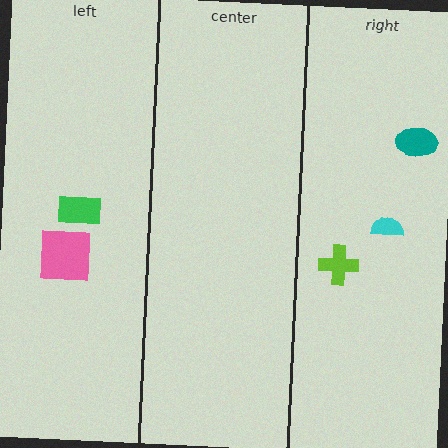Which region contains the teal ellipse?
The right region.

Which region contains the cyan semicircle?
The right region.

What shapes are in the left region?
The pink square, the green rectangle.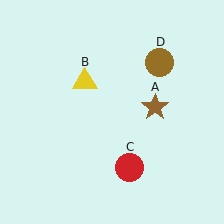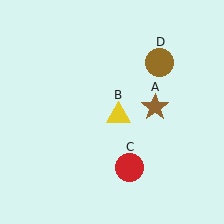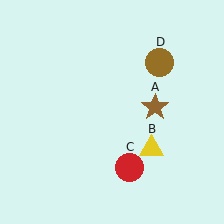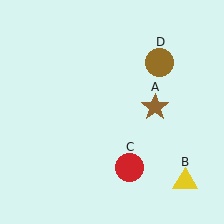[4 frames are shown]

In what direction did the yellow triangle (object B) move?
The yellow triangle (object B) moved down and to the right.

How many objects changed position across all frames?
1 object changed position: yellow triangle (object B).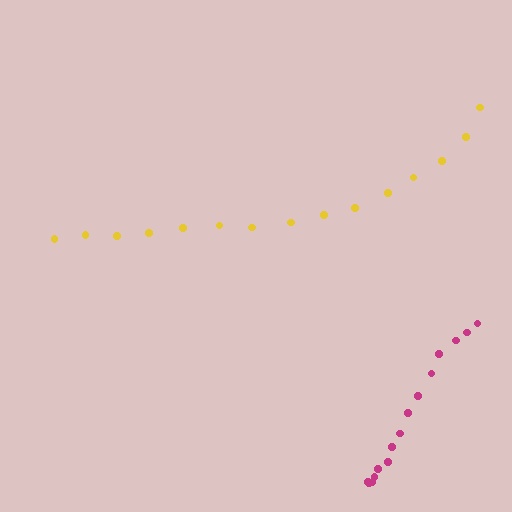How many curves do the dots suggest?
There are 2 distinct paths.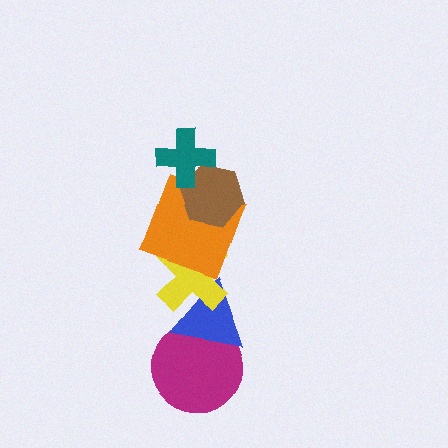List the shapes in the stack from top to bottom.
From top to bottom: the teal cross, the brown hexagon, the orange square, the yellow cross, the blue triangle, the magenta circle.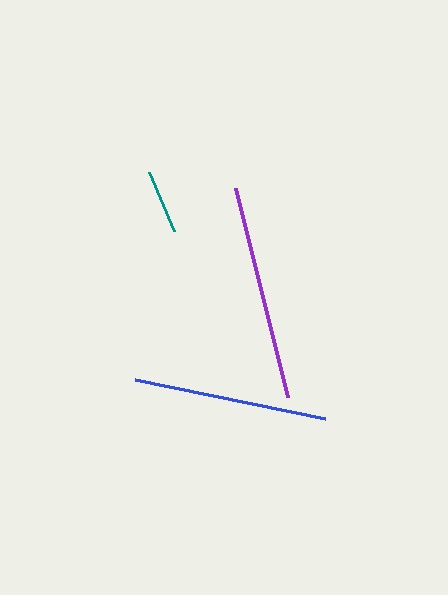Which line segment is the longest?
The purple line is the longest at approximately 216 pixels.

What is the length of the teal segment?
The teal segment is approximately 65 pixels long.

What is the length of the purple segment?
The purple segment is approximately 216 pixels long.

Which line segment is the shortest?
The teal line is the shortest at approximately 65 pixels.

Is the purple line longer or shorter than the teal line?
The purple line is longer than the teal line.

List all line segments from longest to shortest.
From longest to shortest: purple, blue, teal.